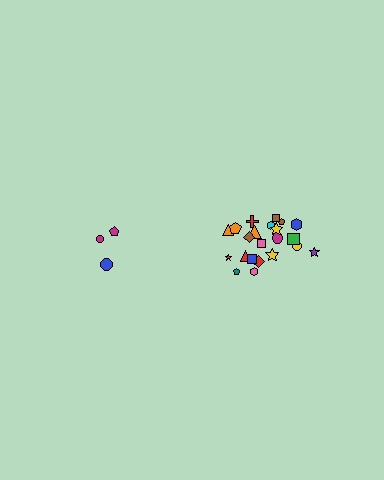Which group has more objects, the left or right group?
The right group.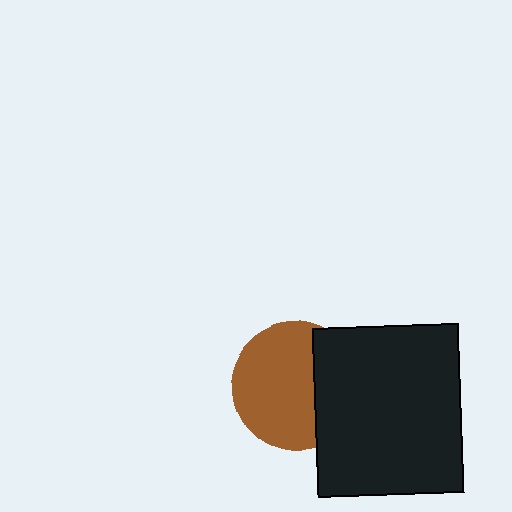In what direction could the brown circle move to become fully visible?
The brown circle could move left. That would shift it out from behind the black rectangle entirely.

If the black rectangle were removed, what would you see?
You would see the complete brown circle.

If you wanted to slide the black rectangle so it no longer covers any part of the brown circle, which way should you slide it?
Slide it right — that is the most direct way to separate the two shapes.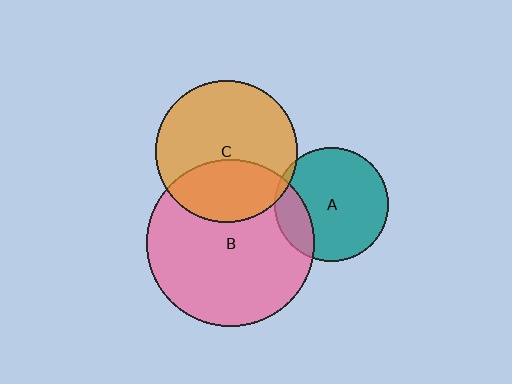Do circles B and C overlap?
Yes.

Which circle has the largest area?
Circle B (pink).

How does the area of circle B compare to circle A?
Approximately 2.2 times.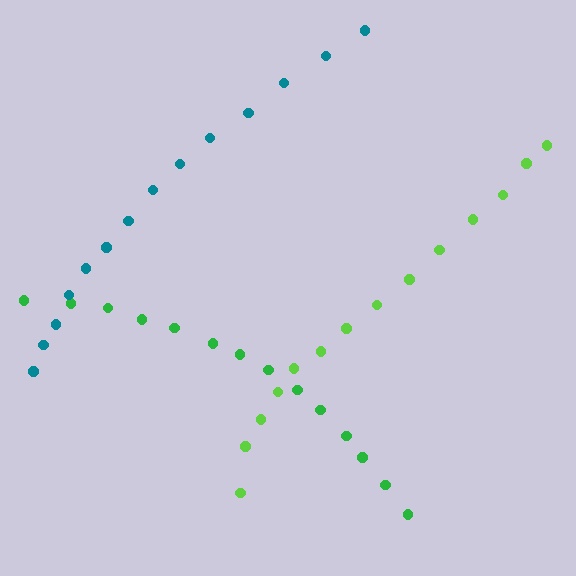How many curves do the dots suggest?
There are 3 distinct paths.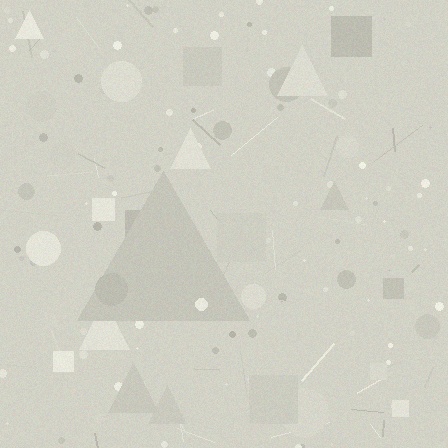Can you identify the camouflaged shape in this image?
The camouflaged shape is a triangle.